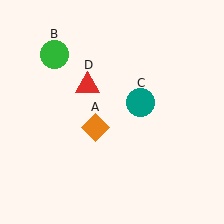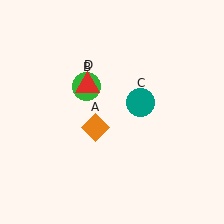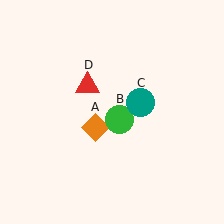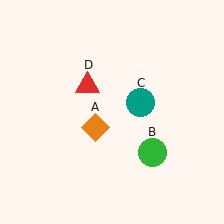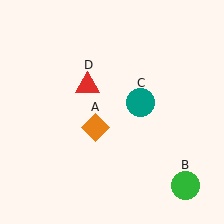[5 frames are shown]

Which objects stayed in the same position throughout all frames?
Orange diamond (object A) and teal circle (object C) and red triangle (object D) remained stationary.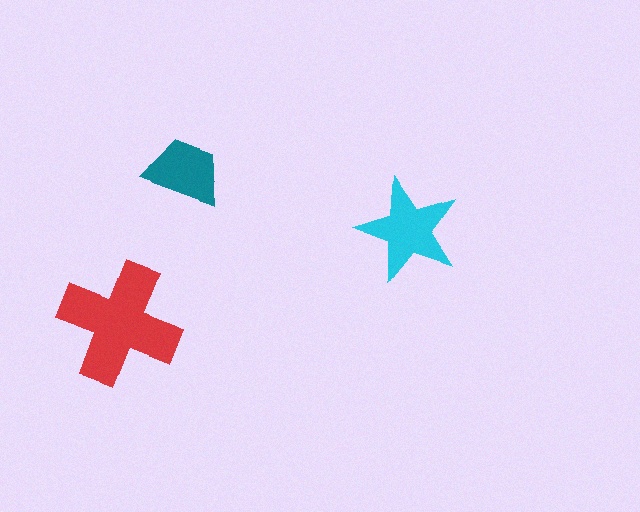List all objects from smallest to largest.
The teal trapezoid, the cyan star, the red cross.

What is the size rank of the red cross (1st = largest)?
1st.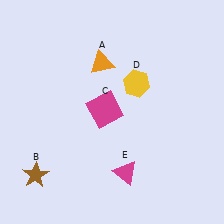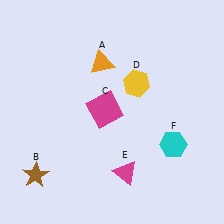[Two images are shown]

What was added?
A cyan hexagon (F) was added in Image 2.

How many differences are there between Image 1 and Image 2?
There is 1 difference between the two images.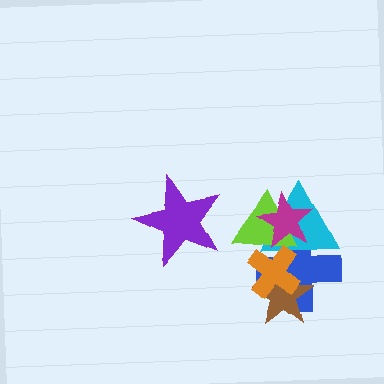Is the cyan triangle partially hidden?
Yes, it is partially covered by another shape.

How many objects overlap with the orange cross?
4 objects overlap with the orange cross.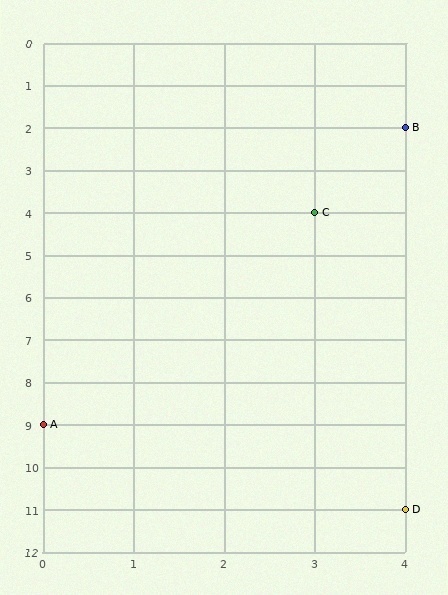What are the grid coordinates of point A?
Point A is at grid coordinates (0, 9).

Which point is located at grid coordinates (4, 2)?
Point B is at (4, 2).